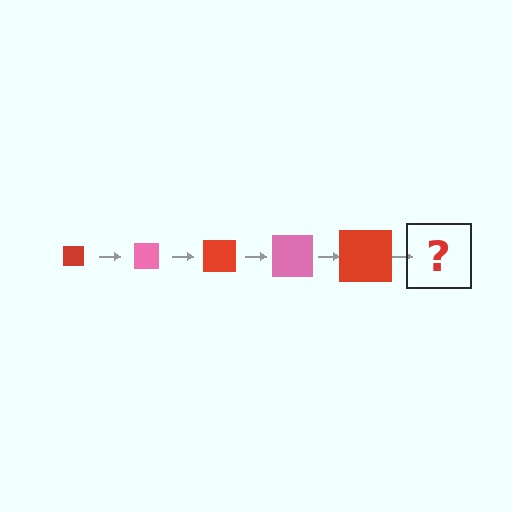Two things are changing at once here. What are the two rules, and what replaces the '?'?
The two rules are that the square grows larger each step and the color cycles through red and pink. The '?' should be a pink square, larger than the previous one.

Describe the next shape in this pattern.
It should be a pink square, larger than the previous one.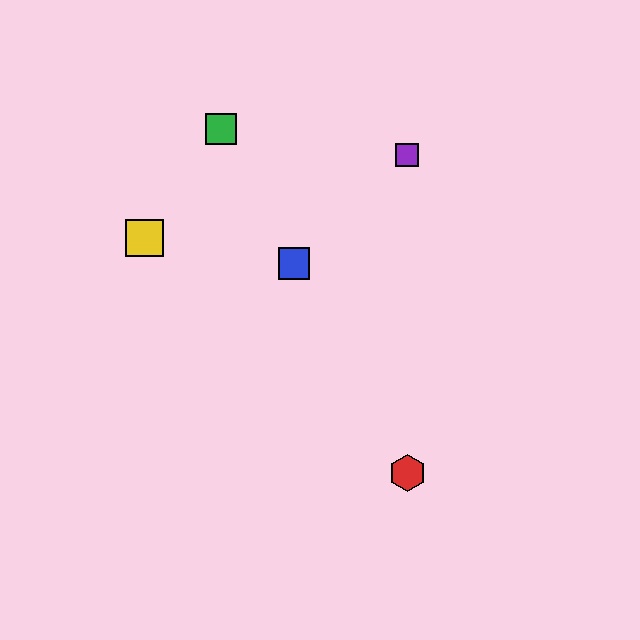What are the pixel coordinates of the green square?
The green square is at (221, 129).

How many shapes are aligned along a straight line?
3 shapes (the red hexagon, the blue square, the green square) are aligned along a straight line.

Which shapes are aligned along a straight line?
The red hexagon, the blue square, the green square are aligned along a straight line.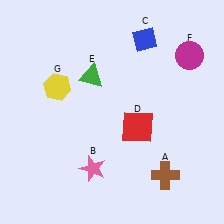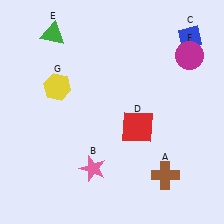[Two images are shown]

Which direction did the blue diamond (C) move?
The blue diamond (C) moved right.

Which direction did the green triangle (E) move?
The green triangle (E) moved up.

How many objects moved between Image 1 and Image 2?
2 objects moved between the two images.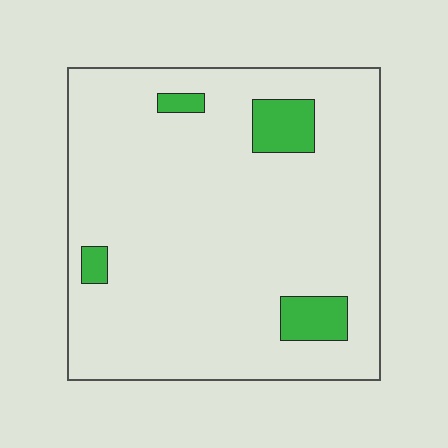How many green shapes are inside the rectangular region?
4.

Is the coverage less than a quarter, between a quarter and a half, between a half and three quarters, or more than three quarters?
Less than a quarter.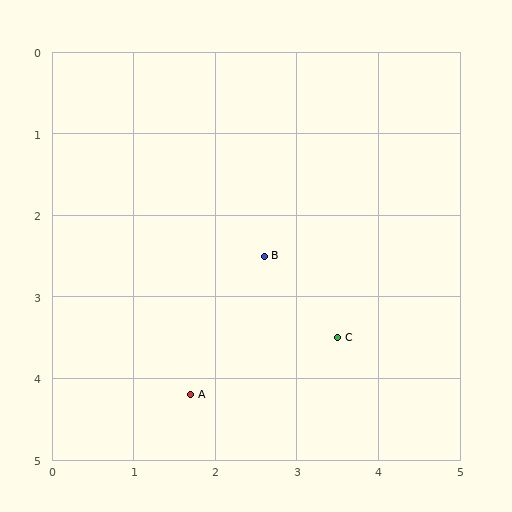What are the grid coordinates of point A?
Point A is at approximately (1.7, 4.2).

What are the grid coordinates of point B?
Point B is at approximately (2.6, 2.5).